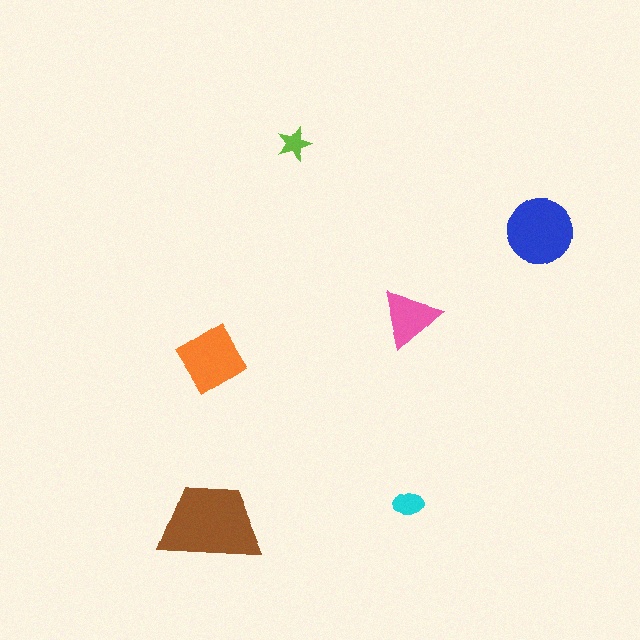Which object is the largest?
The brown trapezoid.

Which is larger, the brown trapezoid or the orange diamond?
The brown trapezoid.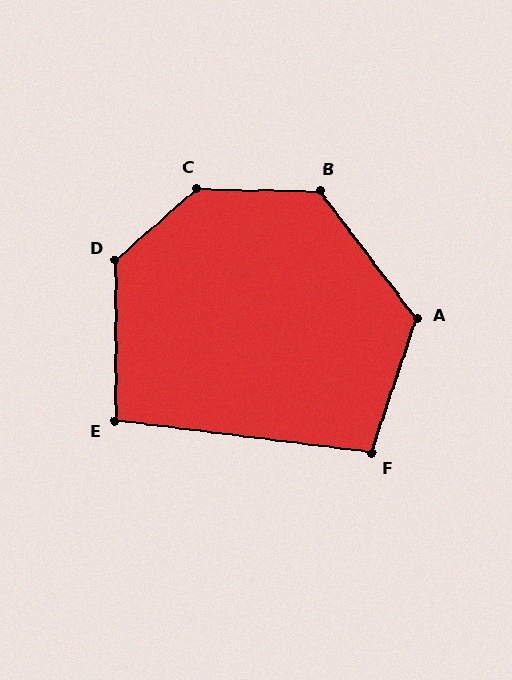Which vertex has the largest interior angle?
C, at approximately 138 degrees.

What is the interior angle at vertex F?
Approximately 101 degrees (obtuse).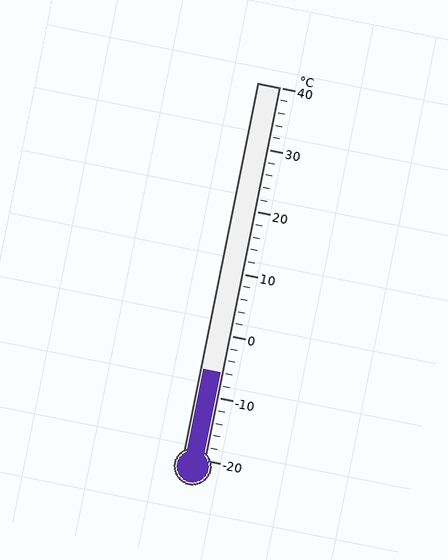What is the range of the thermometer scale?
The thermometer scale ranges from -20°C to 40°C.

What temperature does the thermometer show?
The thermometer shows approximately -6°C.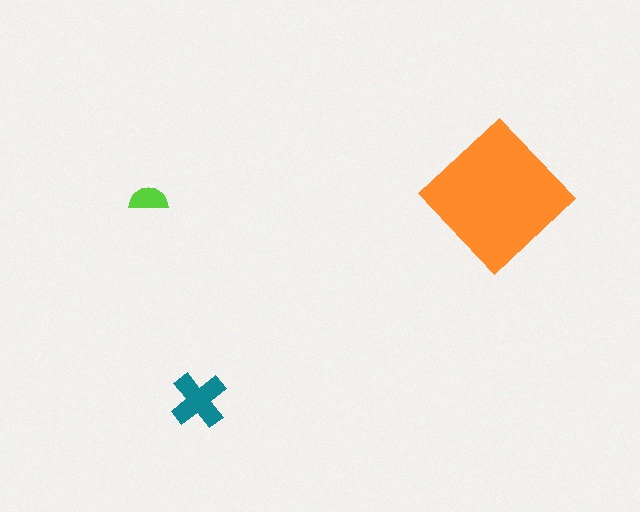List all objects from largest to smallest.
The orange diamond, the teal cross, the lime semicircle.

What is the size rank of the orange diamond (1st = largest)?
1st.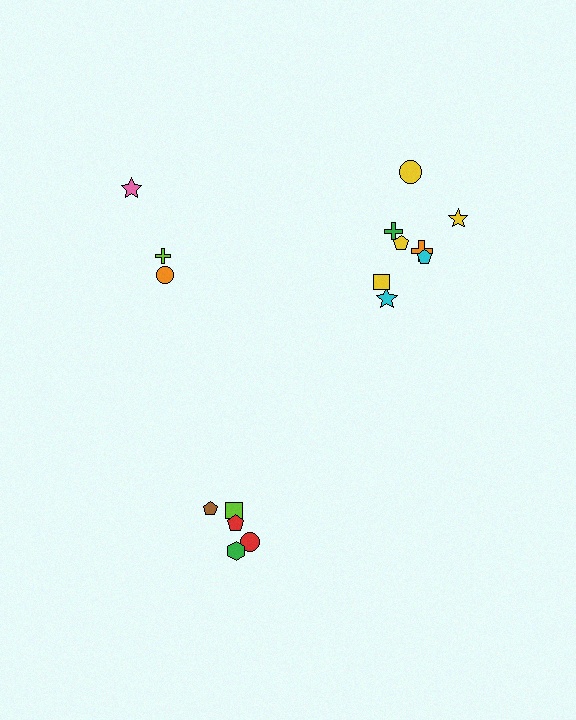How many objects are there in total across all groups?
There are 16 objects.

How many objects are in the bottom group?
There are 5 objects.